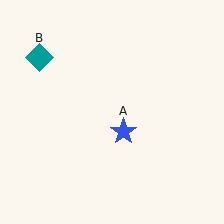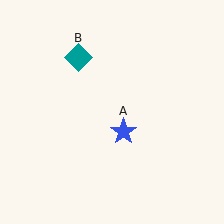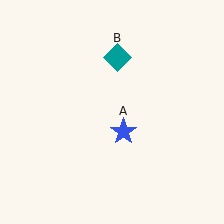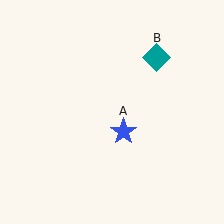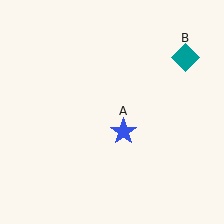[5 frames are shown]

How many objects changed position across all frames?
1 object changed position: teal diamond (object B).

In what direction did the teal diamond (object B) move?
The teal diamond (object B) moved right.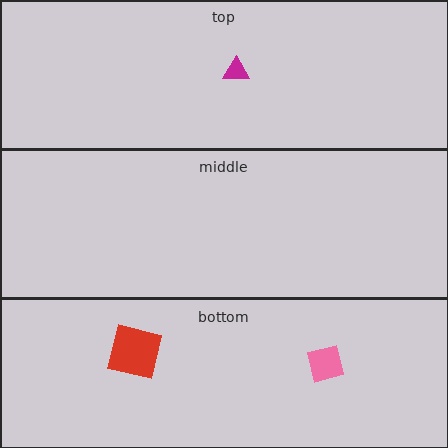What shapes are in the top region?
The magenta triangle.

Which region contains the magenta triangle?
The top region.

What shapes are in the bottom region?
The pink square, the red square.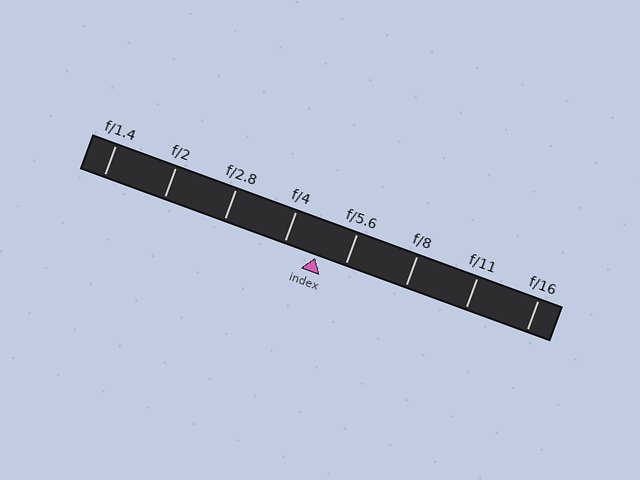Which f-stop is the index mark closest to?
The index mark is closest to f/5.6.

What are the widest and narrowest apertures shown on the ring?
The widest aperture shown is f/1.4 and the narrowest is f/16.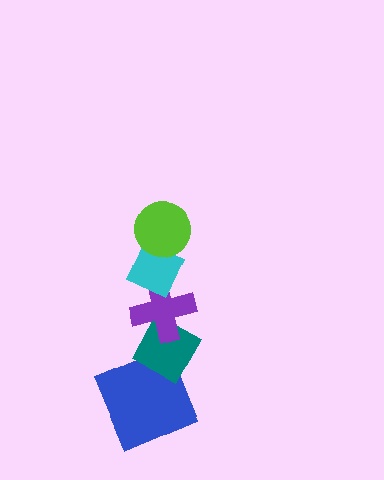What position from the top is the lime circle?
The lime circle is 1st from the top.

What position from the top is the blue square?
The blue square is 5th from the top.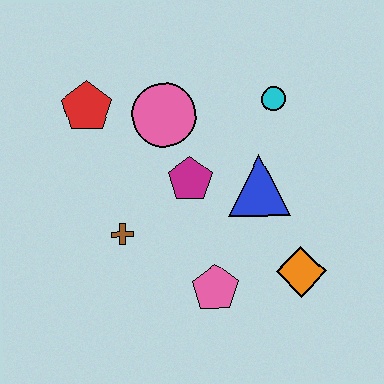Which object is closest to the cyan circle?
The blue triangle is closest to the cyan circle.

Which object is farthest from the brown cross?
The cyan circle is farthest from the brown cross.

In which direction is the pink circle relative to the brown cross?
The pink circle is above the brown cross.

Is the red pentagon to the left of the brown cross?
Yes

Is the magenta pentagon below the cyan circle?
Yes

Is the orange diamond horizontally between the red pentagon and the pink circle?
No